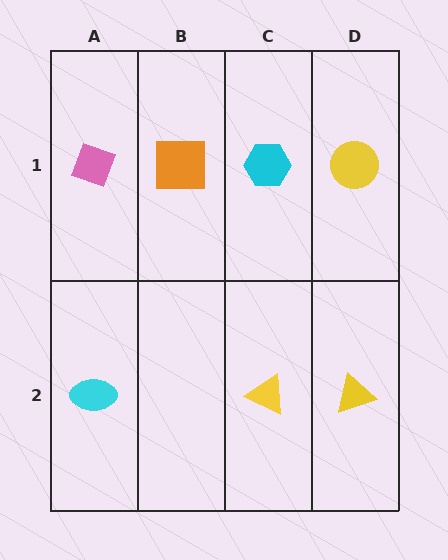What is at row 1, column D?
A yellow circle.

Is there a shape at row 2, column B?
No, that cell is empty.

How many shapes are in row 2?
3 shapes.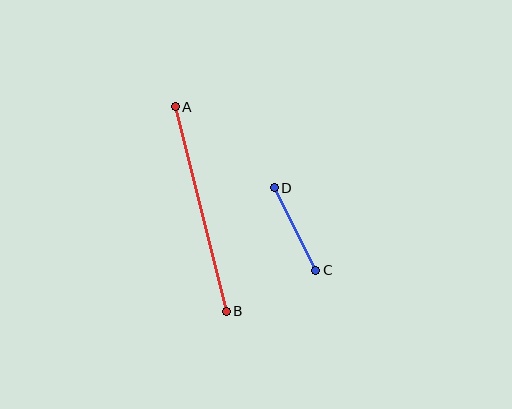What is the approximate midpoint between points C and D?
The midpoint is at approximately (295, 229) pixels.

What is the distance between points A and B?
The distance is approximately 211 pixels.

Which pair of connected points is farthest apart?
Points A and B are farthest apart.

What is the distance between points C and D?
The distance is approximately 93 pixels.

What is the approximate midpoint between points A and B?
The midpoint is at approximately (201, 209) pixels.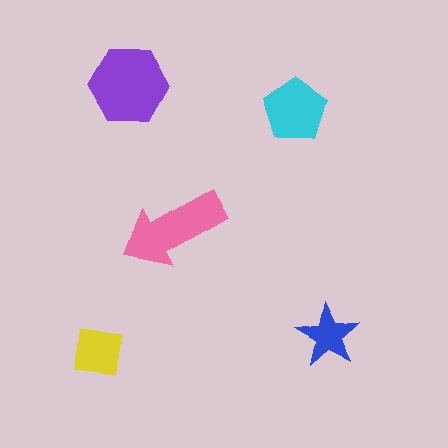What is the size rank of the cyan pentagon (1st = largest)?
3rd.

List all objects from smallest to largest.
The blue star, the yellow square, the cyan pentagon, the pink arrow, the purple hexagon.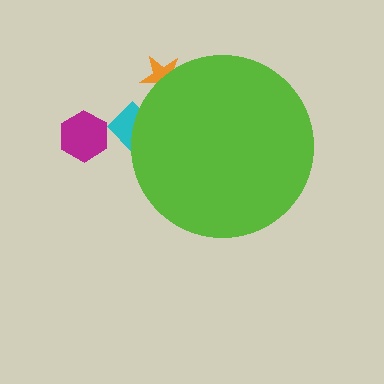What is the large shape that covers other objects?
A lime circle.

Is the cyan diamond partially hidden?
Yes, the cyan diamond is partially hidden behind the lime circle.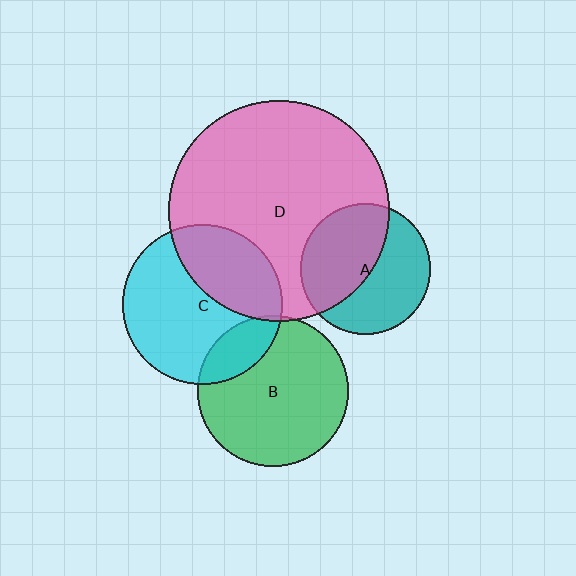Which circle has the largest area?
Circle D (pink).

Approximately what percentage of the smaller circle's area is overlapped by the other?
Approximately 5%.